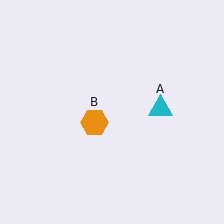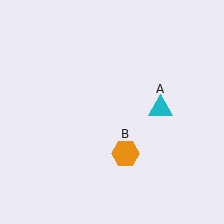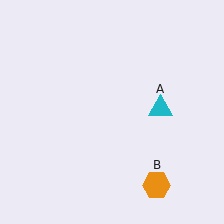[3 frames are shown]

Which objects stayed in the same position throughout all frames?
Cyan triangle (object A) remained stationary.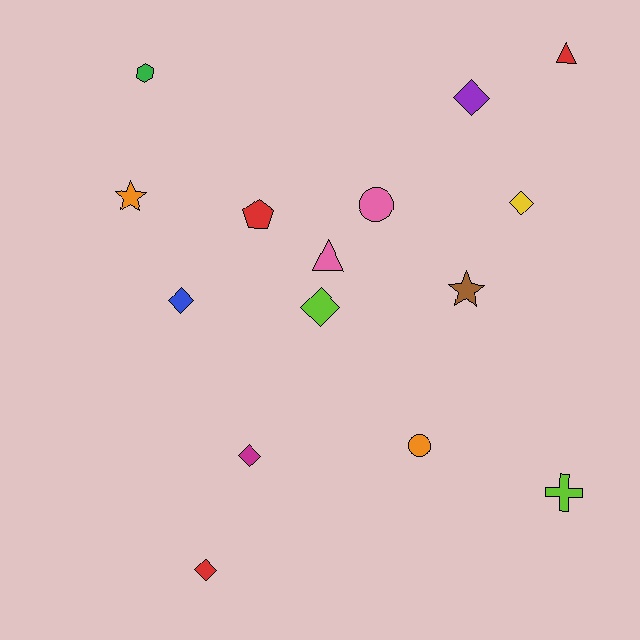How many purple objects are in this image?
There is 1 purple object.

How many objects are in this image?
There are 15 objects.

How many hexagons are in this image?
There is 1 hexagon.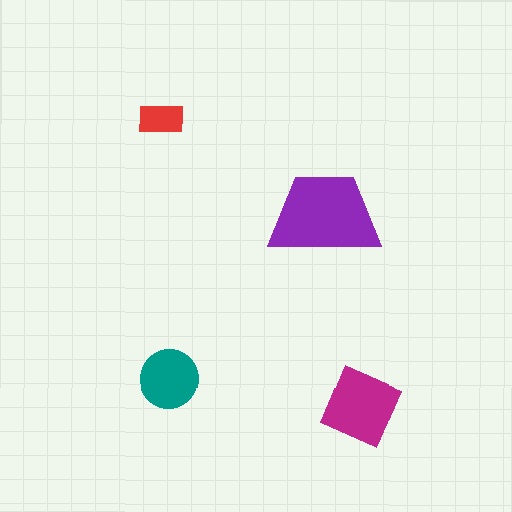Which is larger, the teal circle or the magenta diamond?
The magenta diamond.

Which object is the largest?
The purple trapezoid.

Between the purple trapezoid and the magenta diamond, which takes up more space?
The purple trapezoid.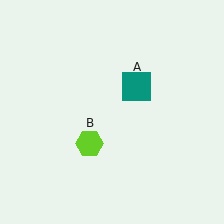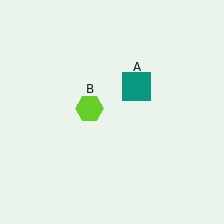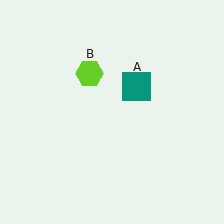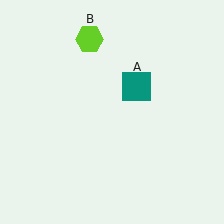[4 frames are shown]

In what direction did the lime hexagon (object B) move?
The lime hexagon (object B) moved up.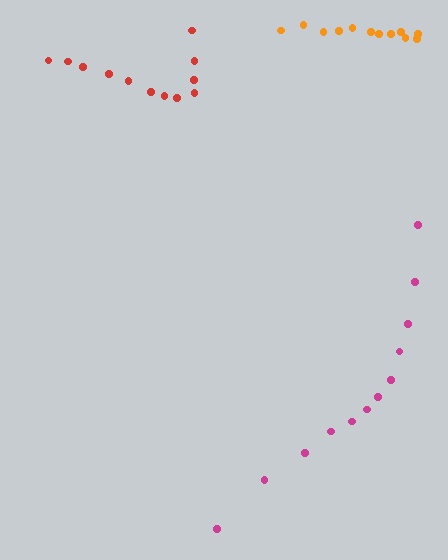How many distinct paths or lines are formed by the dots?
There are 3 distinct paths.